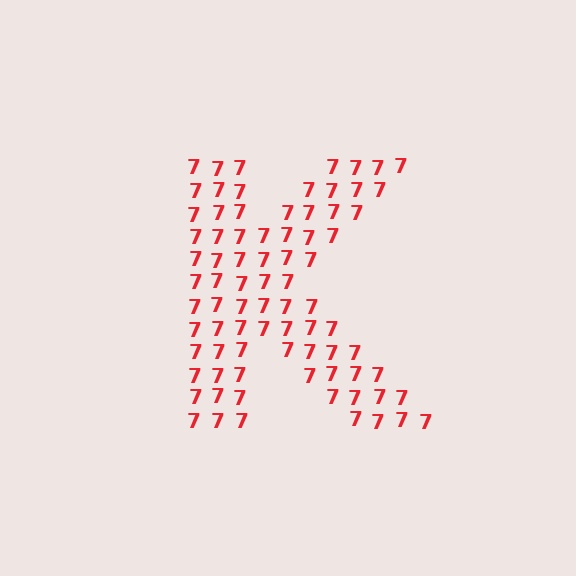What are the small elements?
The small elements are digit 7's.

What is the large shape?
The large shape is the letter K.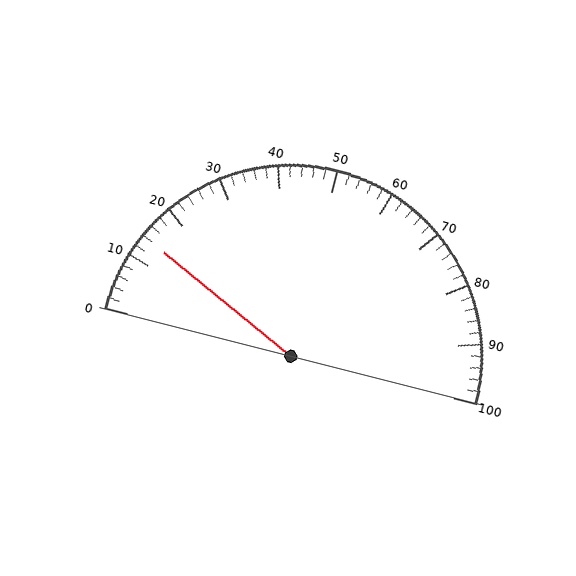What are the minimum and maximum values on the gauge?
The gauge ranges from 0 to 100.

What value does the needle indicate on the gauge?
The needle indicates approximately 14.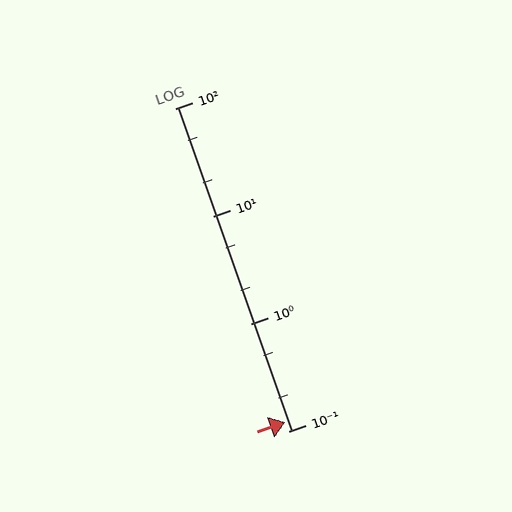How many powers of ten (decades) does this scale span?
The scale spans 3 decades, from 0.1 to 100.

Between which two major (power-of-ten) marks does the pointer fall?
The pointer is between 0.1 and 1.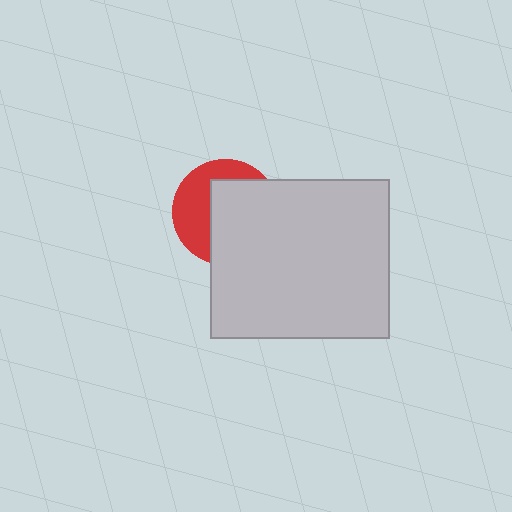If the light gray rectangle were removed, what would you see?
You would see the complete red circle.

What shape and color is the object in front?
The object in front is a light gray rectangle.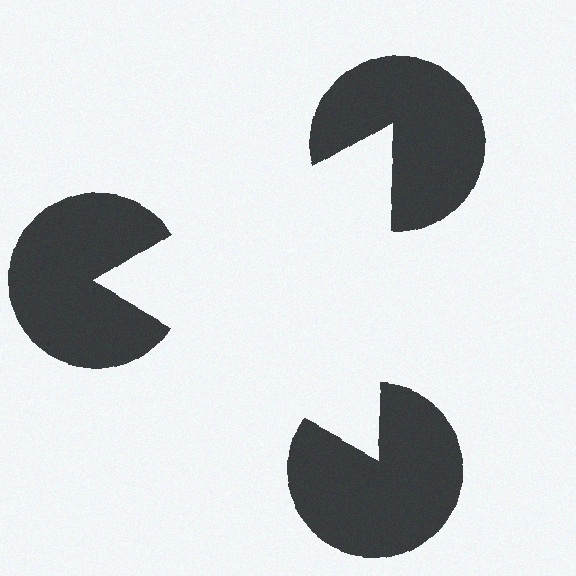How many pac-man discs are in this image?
There are 3 — one at each vertex of the illusory triangle.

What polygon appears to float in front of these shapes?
An illusory triangle — its edges are inferred from the aligned wedge cuts in the pac-man discs, not physically drawn.